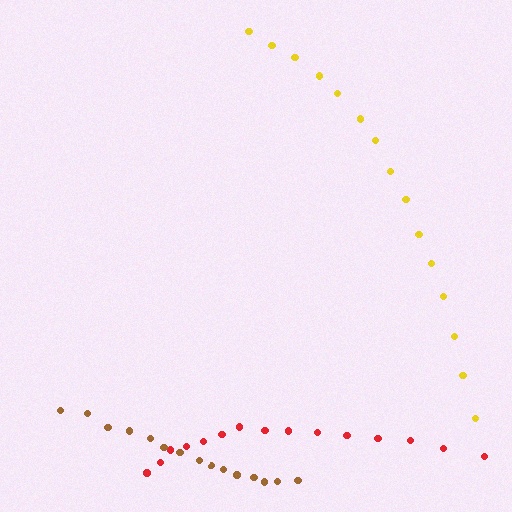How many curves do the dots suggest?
There are 3 distinct paths.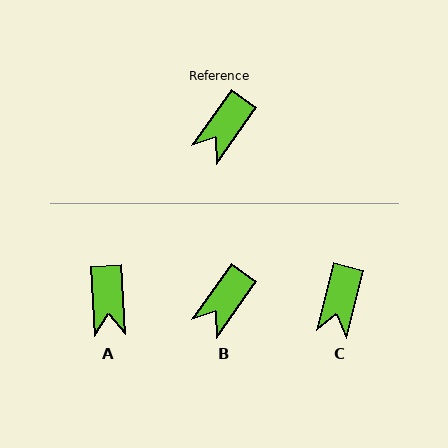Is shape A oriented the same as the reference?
No, it is off by about 38 degrees.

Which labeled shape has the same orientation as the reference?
B.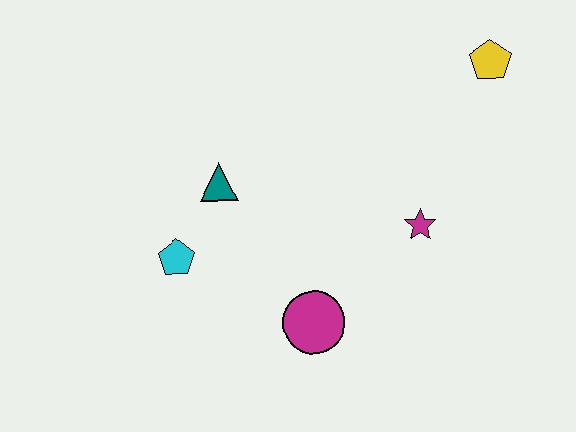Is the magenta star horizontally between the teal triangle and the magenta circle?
No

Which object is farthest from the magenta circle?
The yellow pentagon is farthest from the magenta circle.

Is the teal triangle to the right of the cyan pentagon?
Yes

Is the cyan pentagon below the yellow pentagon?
Yes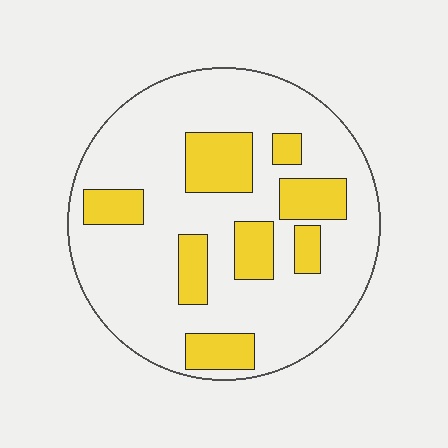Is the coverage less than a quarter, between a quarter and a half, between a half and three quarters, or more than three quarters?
Less than a quarter.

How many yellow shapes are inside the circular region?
8.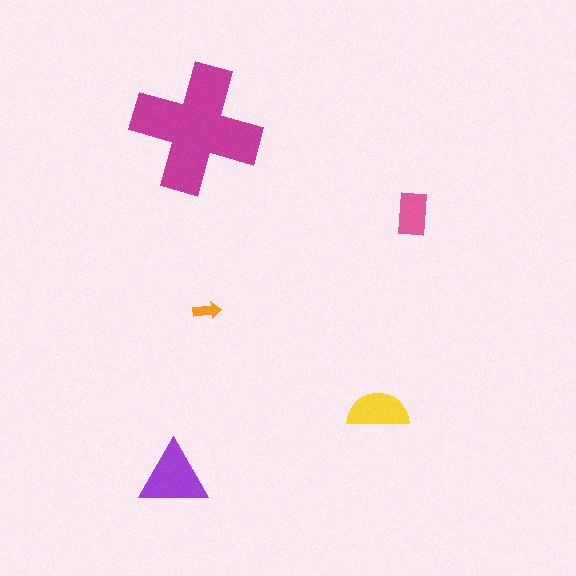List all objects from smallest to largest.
The orange arrow, the pink rectangle, the yellow semicircle, the purple triangle, the magenta cross.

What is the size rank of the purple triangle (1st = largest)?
2nd.